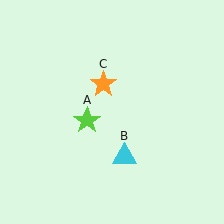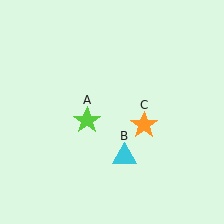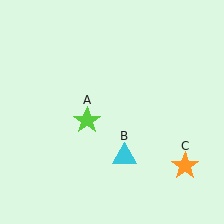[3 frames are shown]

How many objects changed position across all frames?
1 object changed position: orange star (object C).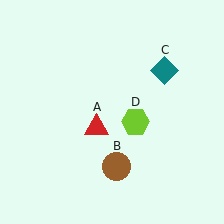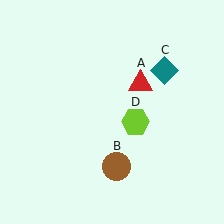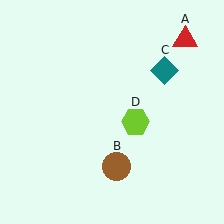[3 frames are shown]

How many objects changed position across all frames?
1 object changed position: red triangle (object A).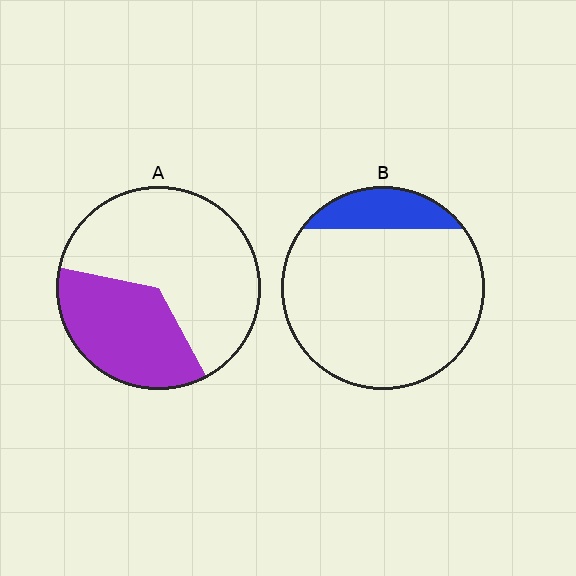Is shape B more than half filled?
No.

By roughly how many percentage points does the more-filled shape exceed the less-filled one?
By roughly 20 percentage points (A over B).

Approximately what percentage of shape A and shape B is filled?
A is approximately 35% and B is approximately 15%.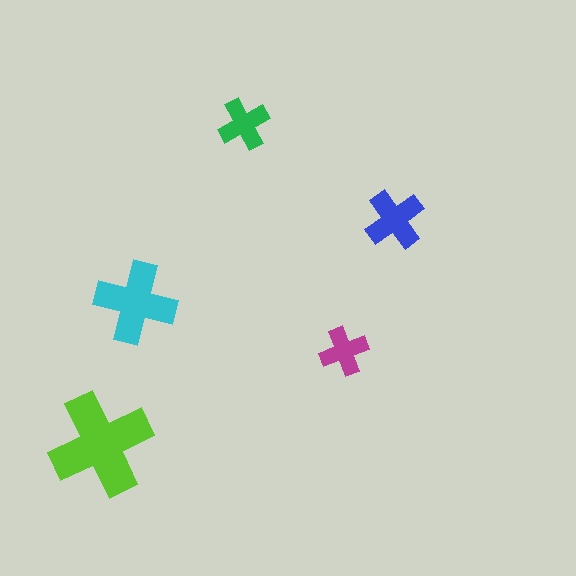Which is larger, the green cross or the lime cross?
The lime one.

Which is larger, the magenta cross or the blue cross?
The blue one.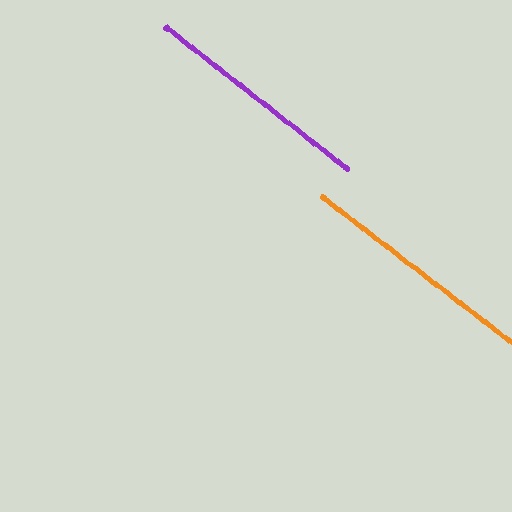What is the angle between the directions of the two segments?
Approximately 0 degrees.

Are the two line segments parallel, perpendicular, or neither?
Parallel — their directions differ by only 0.3°.